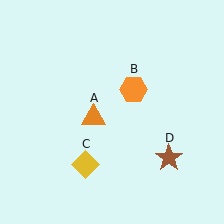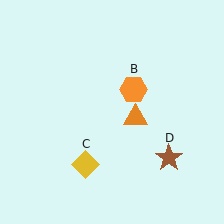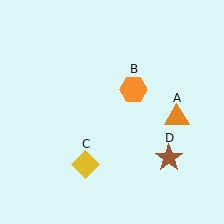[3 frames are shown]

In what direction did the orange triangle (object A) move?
The orange triangle (object A) moved right.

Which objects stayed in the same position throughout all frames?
Orange hexagon (object B) and yellow diamond (object C) and brown star (object D) remained stationary.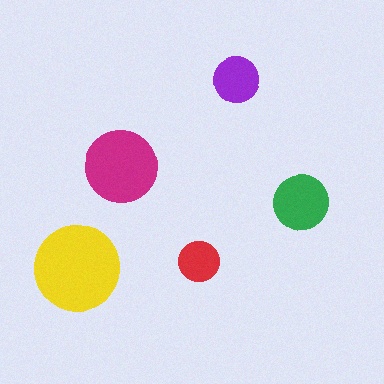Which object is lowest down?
The yellow circle is bottommost.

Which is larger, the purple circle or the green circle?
The green one.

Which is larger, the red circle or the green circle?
The green one.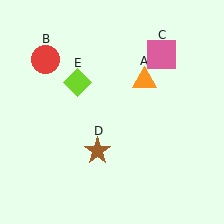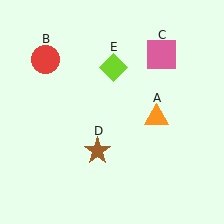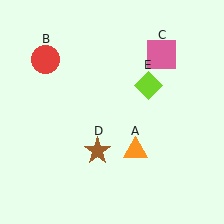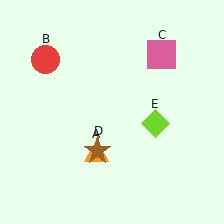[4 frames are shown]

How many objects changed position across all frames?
2 objects changed position: orange triangle (object A), lime diamond (object E).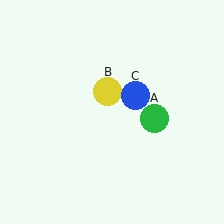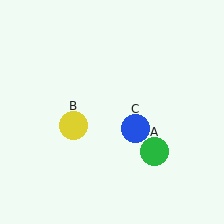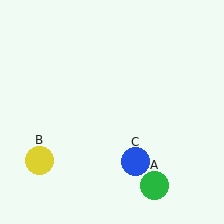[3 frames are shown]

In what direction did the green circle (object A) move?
The green circle (object A) moved down.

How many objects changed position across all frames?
3 objects changed position: green circle (object A), yellow circle (object B), blue circle (object C).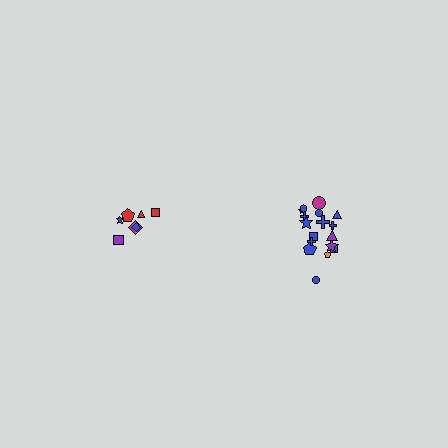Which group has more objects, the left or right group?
The right group.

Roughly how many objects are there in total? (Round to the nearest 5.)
Roughly 25 objects in total.